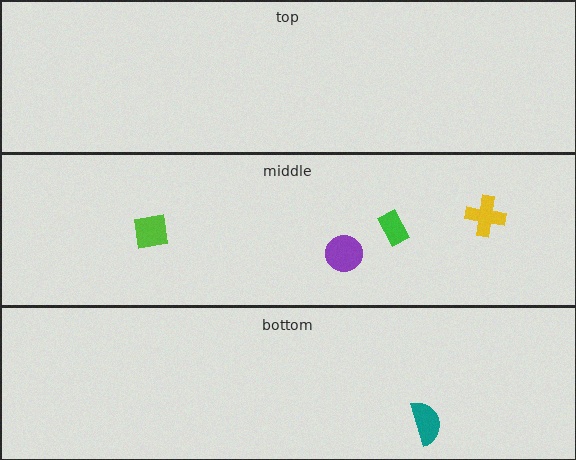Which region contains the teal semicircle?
The bottom region.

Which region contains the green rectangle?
The middle region.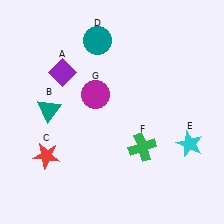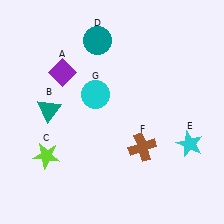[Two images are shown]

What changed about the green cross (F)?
In Image 1, F is green. In Image 2, it changed to brown.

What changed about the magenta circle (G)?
In Image 1, G is magenta. In Image 2, it changed to cyan.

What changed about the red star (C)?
In Image 1, C is red. In Image 2, it changed to lime.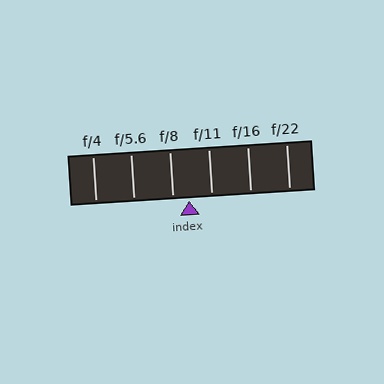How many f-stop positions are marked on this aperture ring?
There are 6 f-stop positions marked.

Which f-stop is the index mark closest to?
The index mark is closest to f/8.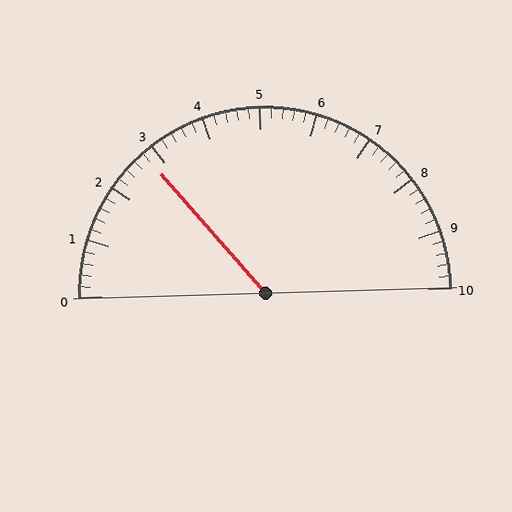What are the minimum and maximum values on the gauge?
The gauge ranges from 0 to 10.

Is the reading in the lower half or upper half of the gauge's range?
The reading is in the lower half of the range (0 to 10).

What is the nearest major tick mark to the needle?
The nearest major tick mark is 3.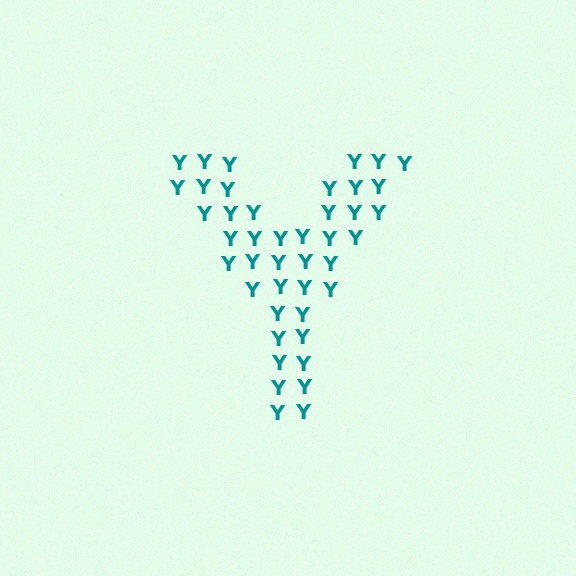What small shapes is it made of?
It is made of small letter Y's.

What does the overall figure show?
The overall figure shows the letter Y.